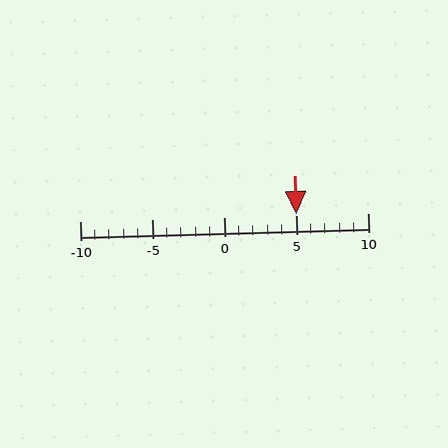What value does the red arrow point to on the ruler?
The red arrow points to approximately 5.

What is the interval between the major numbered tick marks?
The major tick marks are spaced 5 units apart.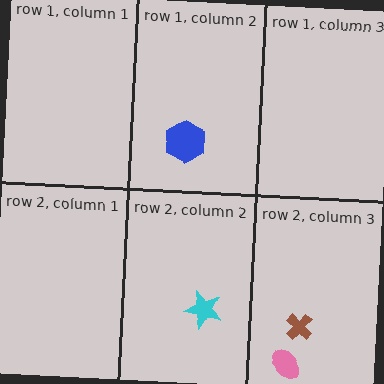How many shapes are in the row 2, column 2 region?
1.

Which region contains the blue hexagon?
The row 1, column 2 region.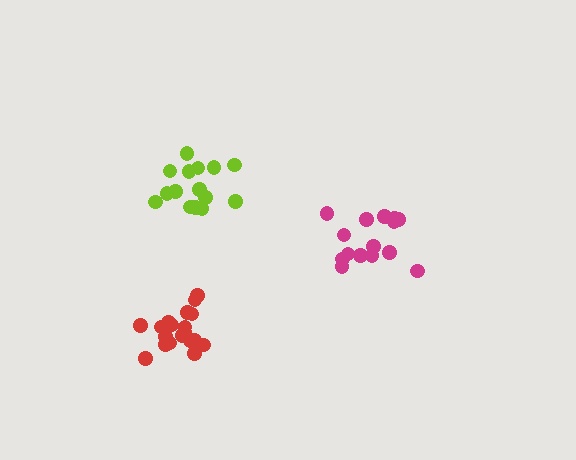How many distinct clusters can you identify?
There are 3 distinct clusters.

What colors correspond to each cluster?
The clusters are colored: magenta, red, lime.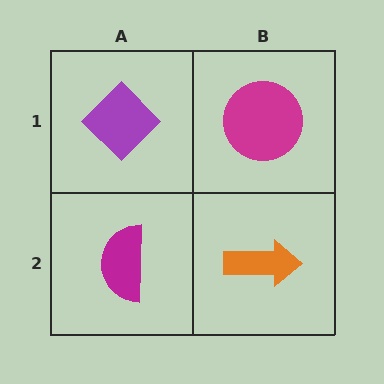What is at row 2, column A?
A magenta semicircle.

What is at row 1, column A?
A purple diamond.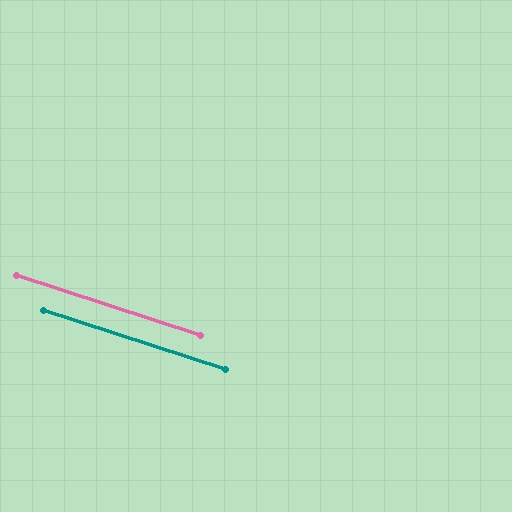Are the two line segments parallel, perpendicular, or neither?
Parallel — their directions differ by only 0.5°.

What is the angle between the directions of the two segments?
Approximately 1 degree.